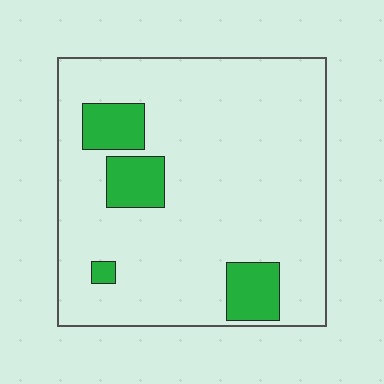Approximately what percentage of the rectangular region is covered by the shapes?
Approximately 15%.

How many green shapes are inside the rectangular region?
4.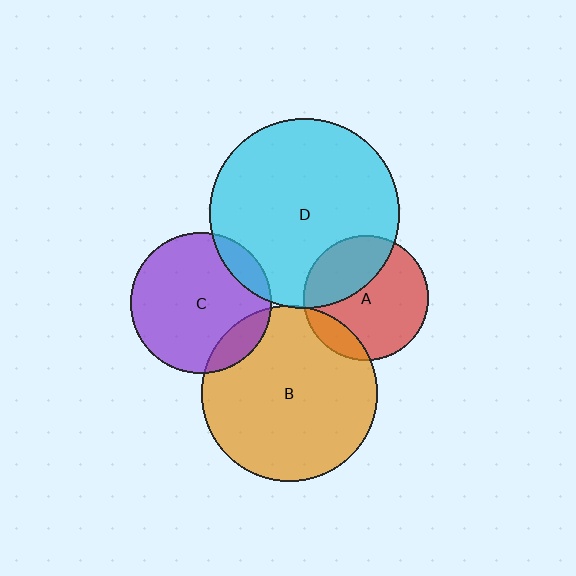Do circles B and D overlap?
Yes.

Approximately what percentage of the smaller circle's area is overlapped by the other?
Approximately 5%.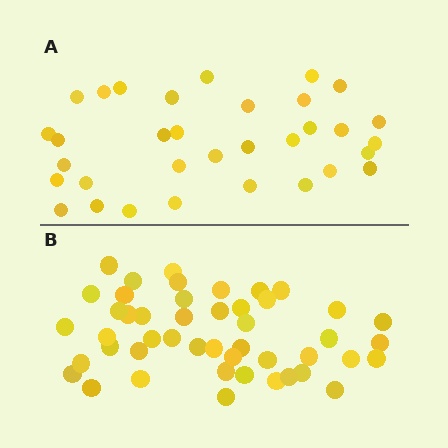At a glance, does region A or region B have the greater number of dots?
Region B (the bottom region) has more dots.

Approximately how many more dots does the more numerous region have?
Region B has approximately 15 more dots than region A.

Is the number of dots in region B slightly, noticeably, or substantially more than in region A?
Region B has noticeably more, but not dramatically so. The ratio is roughly 1.4 to 1.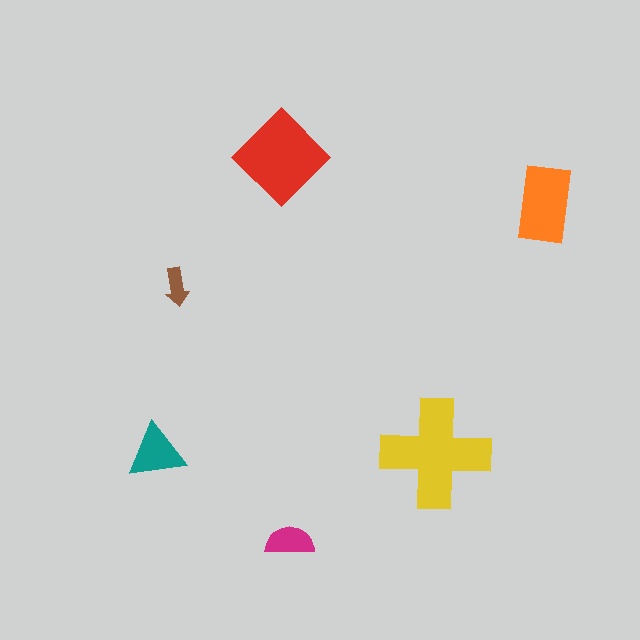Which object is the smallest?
The brown arrow.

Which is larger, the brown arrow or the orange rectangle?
The orange rectangle.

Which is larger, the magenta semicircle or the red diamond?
The red diamond.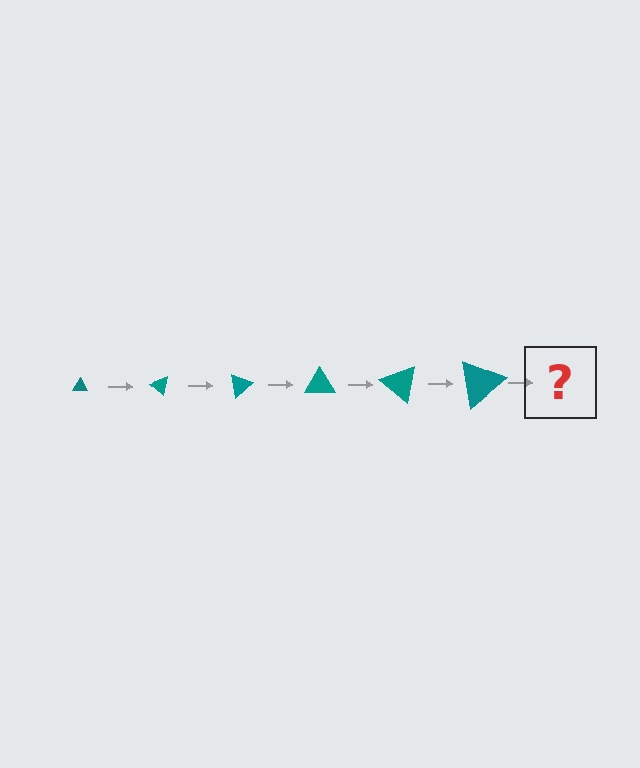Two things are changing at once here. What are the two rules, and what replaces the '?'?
The two rules are that the triangle grows larger each step and it rotates 40 degrees each step. The '?' should be a triangle, larger than the previous one and rotated 240 degrees from the start.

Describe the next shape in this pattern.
It should be a triangle, larger than the previous one and rotated 240 degrees from the start.